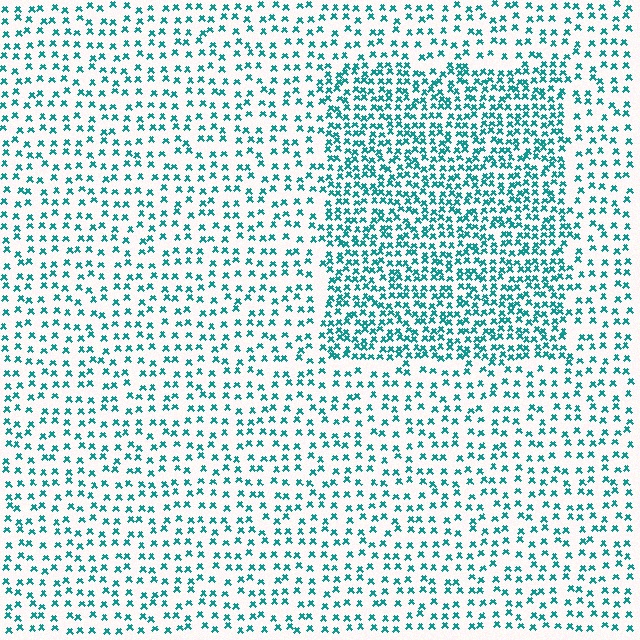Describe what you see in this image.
The image contains small teal elements arranged at two different densities. A rectangle-shaped region is visible where the elements are more densely packed than the surrounding area.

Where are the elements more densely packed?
The elements are more densely packed inside the rectangle boundary.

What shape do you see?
I see a rectangle.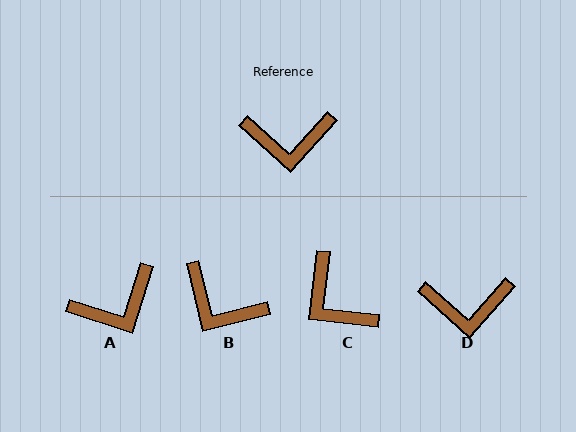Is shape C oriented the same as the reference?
No, it is off by about 55 degrees.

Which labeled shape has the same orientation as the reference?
D.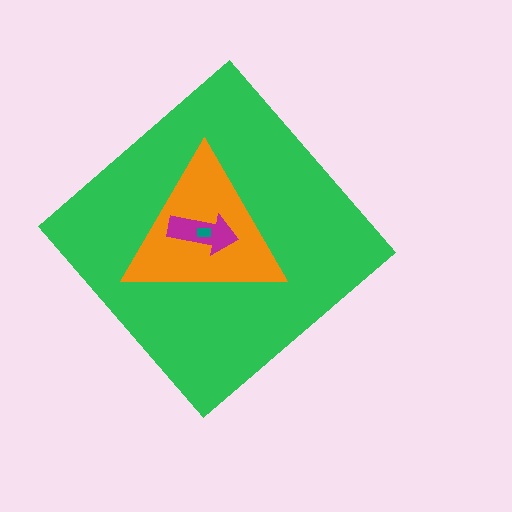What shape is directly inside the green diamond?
The orange triangle.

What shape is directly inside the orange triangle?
The magenta arrow.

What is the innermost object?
The teal rectangle.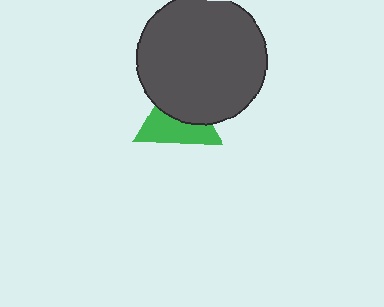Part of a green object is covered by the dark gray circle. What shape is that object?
It is a triangle.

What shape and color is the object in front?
The object in front is a dark gray circle.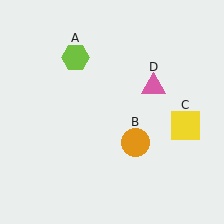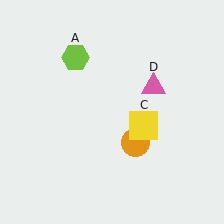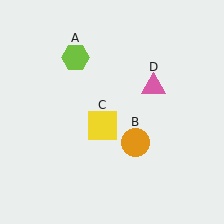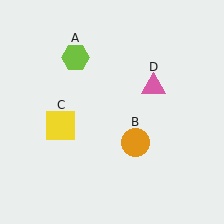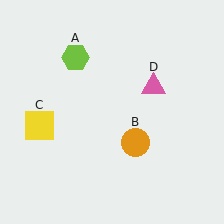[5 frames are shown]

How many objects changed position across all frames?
1 object changed position: yellow square (object C).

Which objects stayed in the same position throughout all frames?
Lime hexagon (object A) and orange circle (object B) and pink triangle (object D) remained stationary.